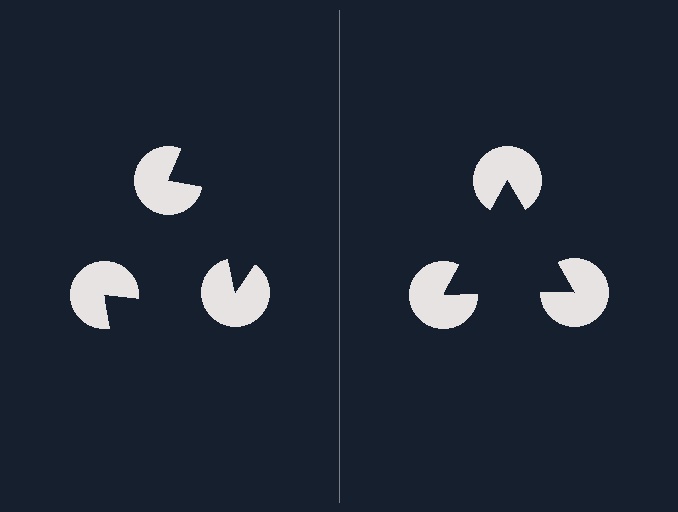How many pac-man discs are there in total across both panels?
6 — 3 on each side.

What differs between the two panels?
The pac-man discs are positioned identically on both sides; only the wedge orientations differ. On the right they align to a triangle; on the left they are misaligned.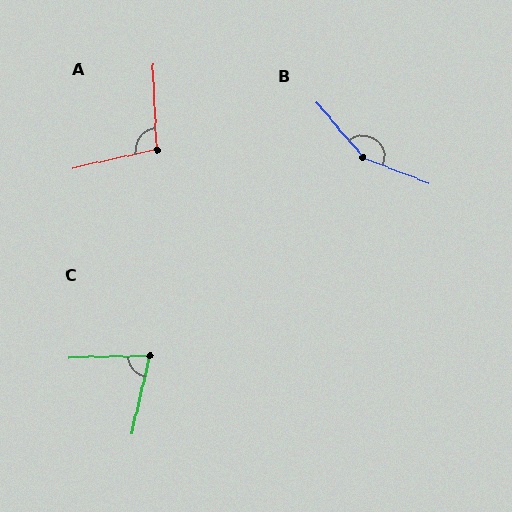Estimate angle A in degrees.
Approximately 100 degrees.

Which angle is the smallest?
C, at approximately 76 degrees.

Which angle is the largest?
B, at approximately 152 degrees.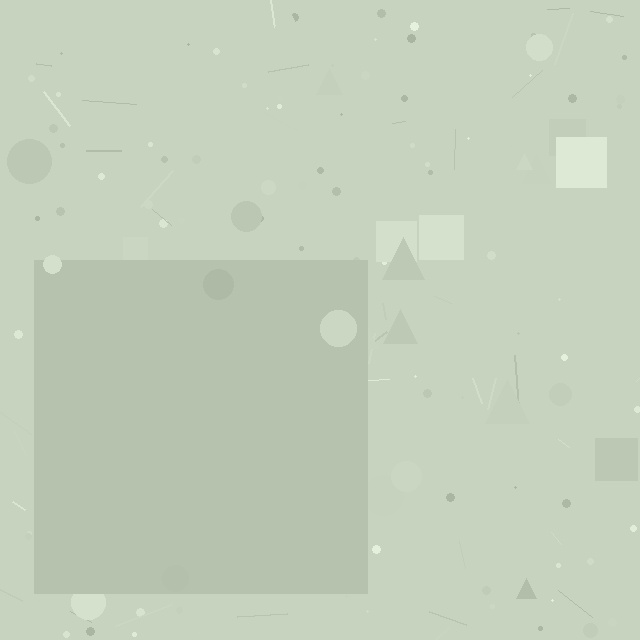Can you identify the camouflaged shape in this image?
The camouflaged shape is a square.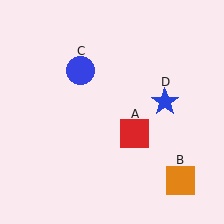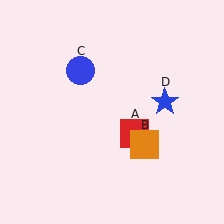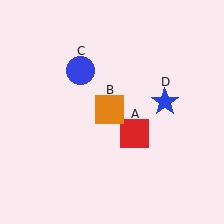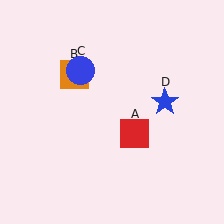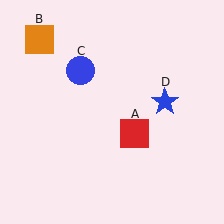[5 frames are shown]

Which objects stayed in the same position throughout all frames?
Red square (object A) and blue circle (object C) and blue star (object D) remained stationary.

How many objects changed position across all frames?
1 object changed position: orange square (object B).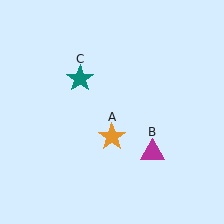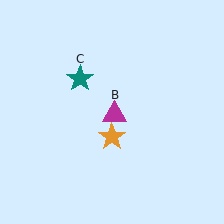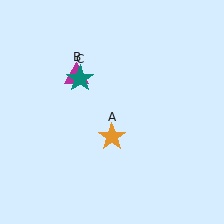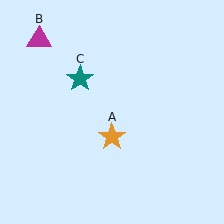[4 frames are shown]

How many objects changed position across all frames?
1 object changed position: magenta triangle (object B).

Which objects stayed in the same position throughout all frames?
Orange star (object A) and teal star (object C) remained stationary.